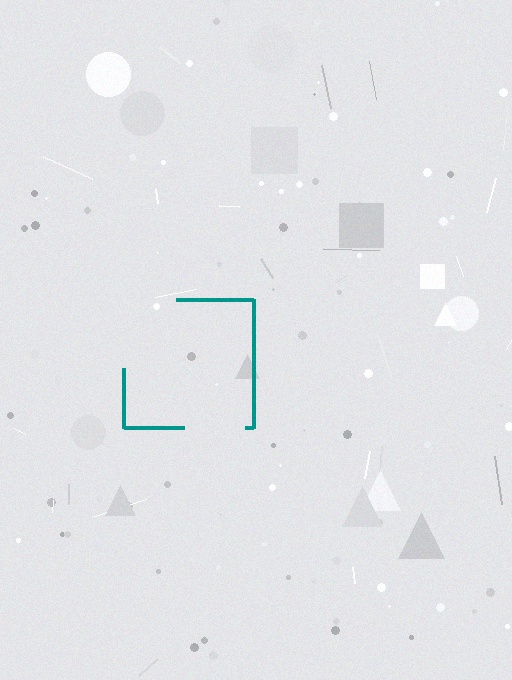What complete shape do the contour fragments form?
The contour fragments form a square.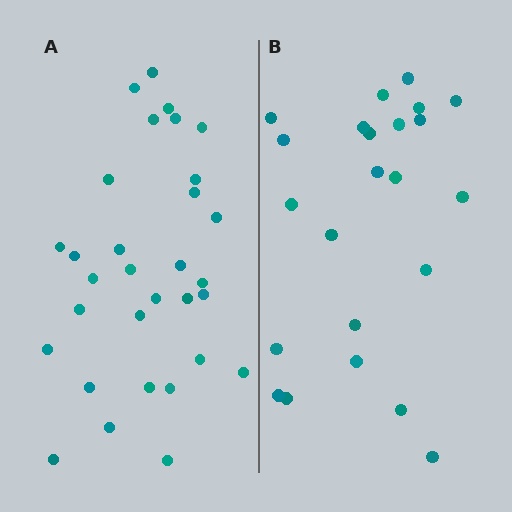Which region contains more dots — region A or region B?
Region A (the left region) has more dots.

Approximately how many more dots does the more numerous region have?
Region A has roughly 8 or so more dots than region B.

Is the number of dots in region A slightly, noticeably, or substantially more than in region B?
Region A has noticeably more, but not dramatically so. The ratio is roughly 1.3 to 1.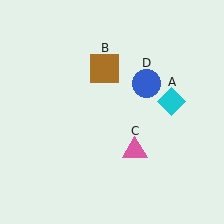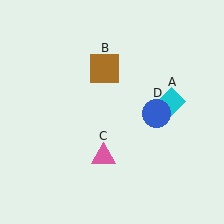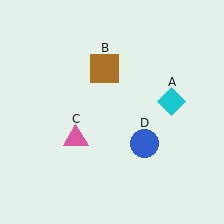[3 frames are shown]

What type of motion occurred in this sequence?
The pink triangle (object C), blue circle (object D) rotated clockwise around the center of the scene.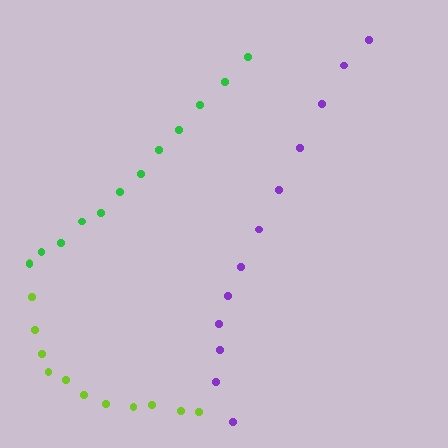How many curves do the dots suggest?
There are 3 distinct paths.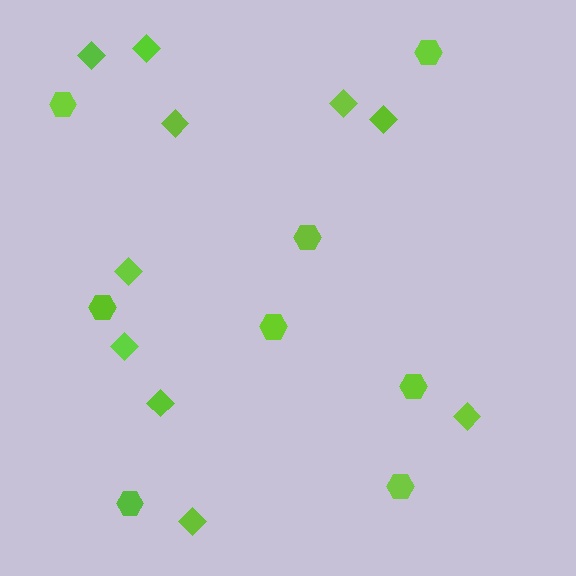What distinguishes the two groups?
There are 2 groups: one group of hexagons (8) and one group of diamonds (10).